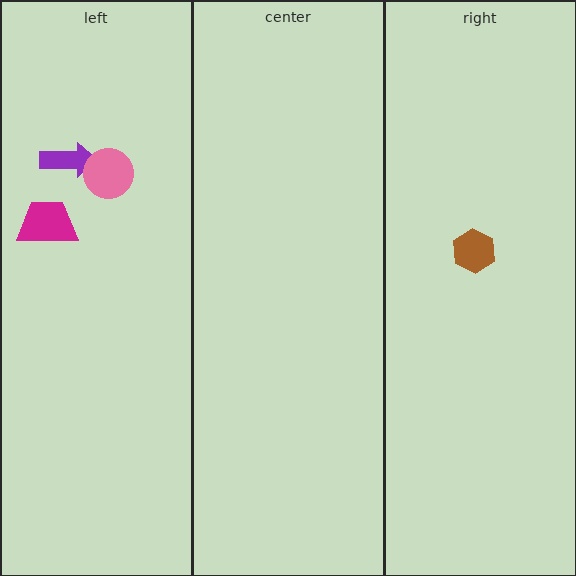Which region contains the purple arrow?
The left region.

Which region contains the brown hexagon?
The right region.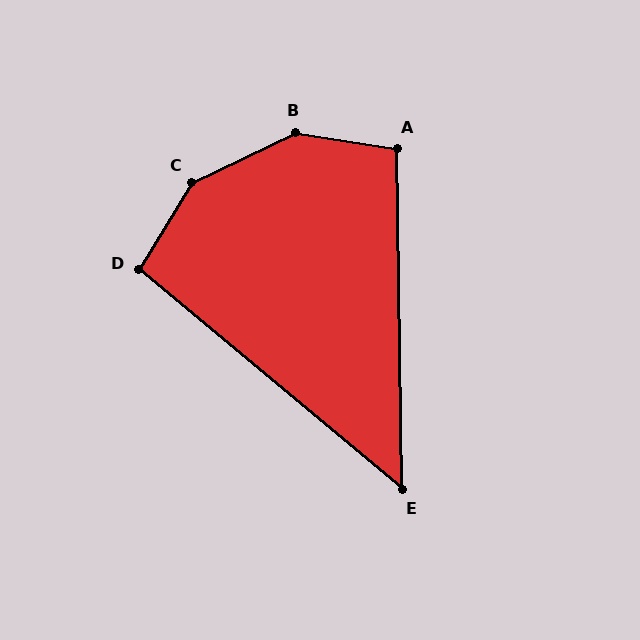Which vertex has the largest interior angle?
C, at approximately 146 degrees.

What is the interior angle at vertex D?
Approximately 99 degrees (obtuse).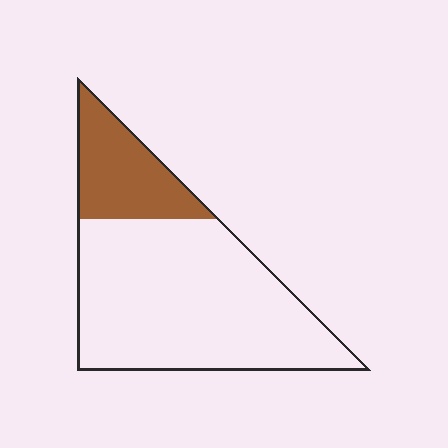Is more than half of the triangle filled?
No.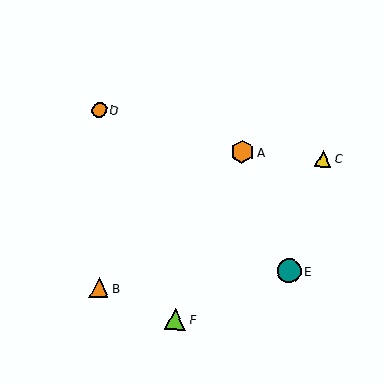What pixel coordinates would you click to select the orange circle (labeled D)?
Click at (100, 110) to select the orange circle D.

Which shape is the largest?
The teal circle (labeled E) is the largest.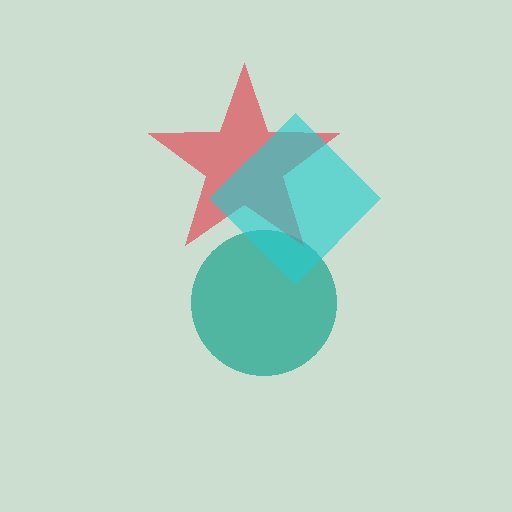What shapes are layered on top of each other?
The layered shapes are: a teal circle, a red star, a cyan diamond.